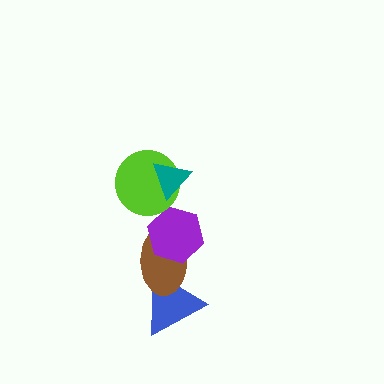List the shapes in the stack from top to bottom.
From top to bottom: the teal triangle, the lime circle, the purple hexagon, the brown ellipse, the blue triangle.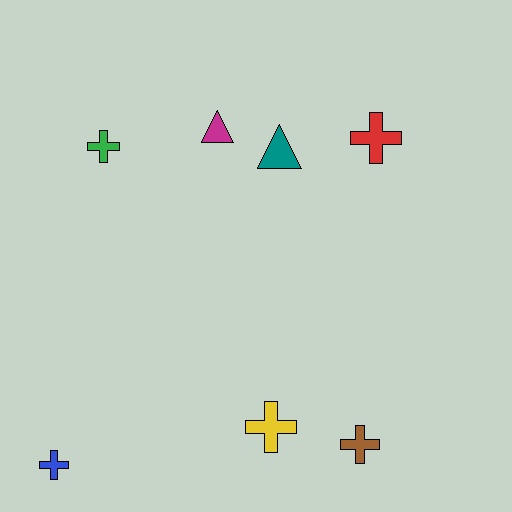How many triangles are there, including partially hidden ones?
There are 2 triangles.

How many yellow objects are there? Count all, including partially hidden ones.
There is 1 yellow object.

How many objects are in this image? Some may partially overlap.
There are 7 objects.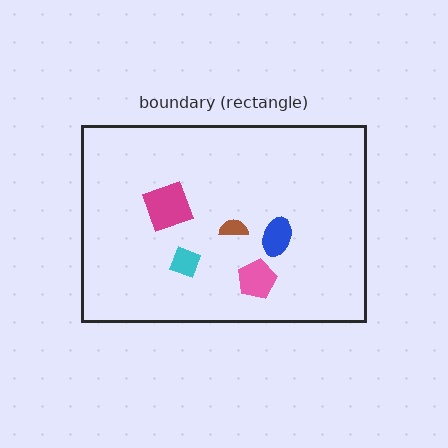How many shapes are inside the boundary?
5 inside, 0 outside.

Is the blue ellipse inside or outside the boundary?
Inside.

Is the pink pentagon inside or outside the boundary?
Inside.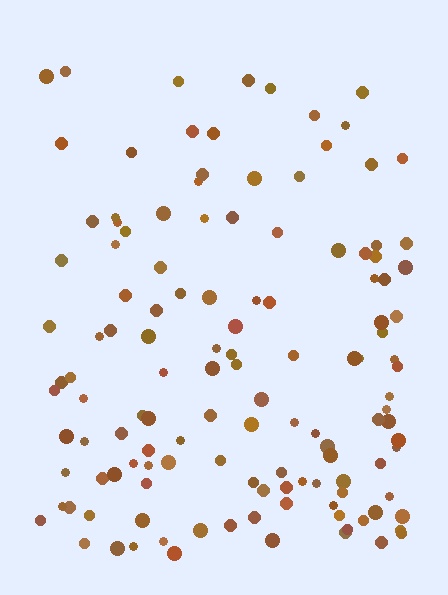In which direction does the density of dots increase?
From top to bottom, with the bottom side densest.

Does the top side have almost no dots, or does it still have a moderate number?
Still a moderate number, just noticeably fewer than the bottom.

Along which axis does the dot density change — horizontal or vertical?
Vertical.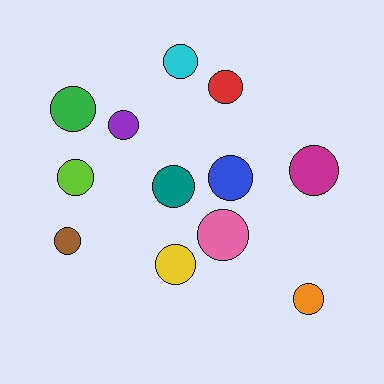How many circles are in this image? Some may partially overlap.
There are 12 circles.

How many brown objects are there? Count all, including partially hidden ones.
There is 1 brown object.